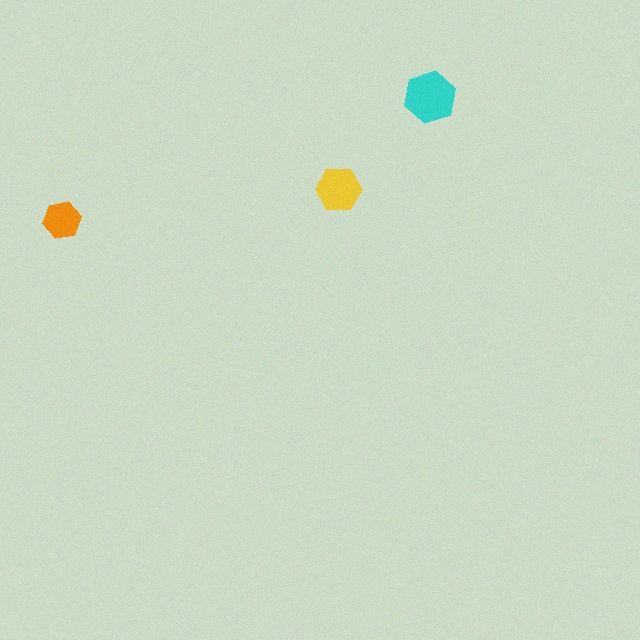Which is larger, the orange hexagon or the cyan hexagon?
The cyan one.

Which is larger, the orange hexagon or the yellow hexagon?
The yellow one.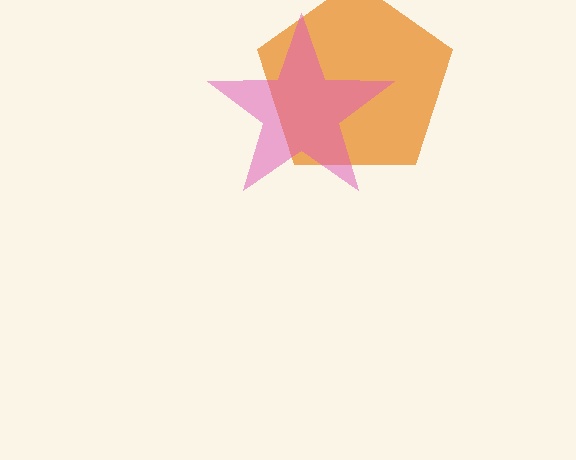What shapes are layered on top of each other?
The layered shapes are: an orange pentagon, a pink star.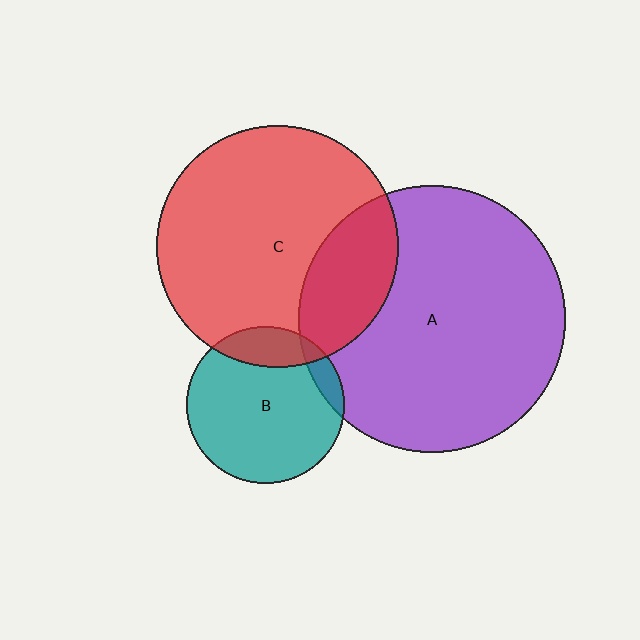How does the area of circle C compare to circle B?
Approximately 2.3 times.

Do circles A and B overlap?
Yes.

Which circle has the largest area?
Circle A (purple).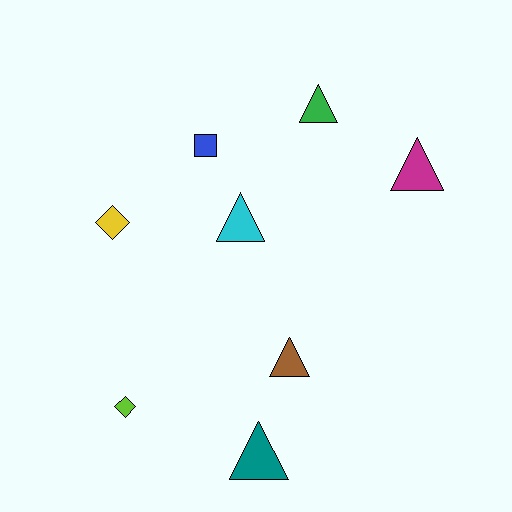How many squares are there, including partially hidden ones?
There is 1 square.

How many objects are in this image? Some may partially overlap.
There are 8 objects.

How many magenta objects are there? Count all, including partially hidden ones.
There is 1 magenta object.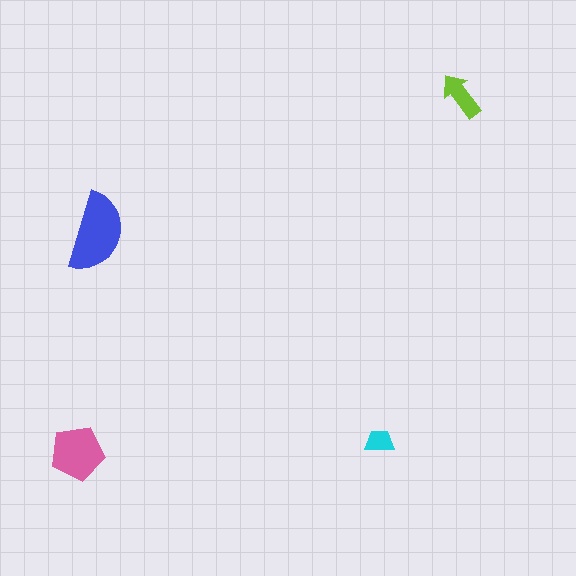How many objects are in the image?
There are 4 objects in the image.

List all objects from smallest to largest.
The cyan trapezoid, the lime arrow, the pink pentagon, the blue semicircle.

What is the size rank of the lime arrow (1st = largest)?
3rd.